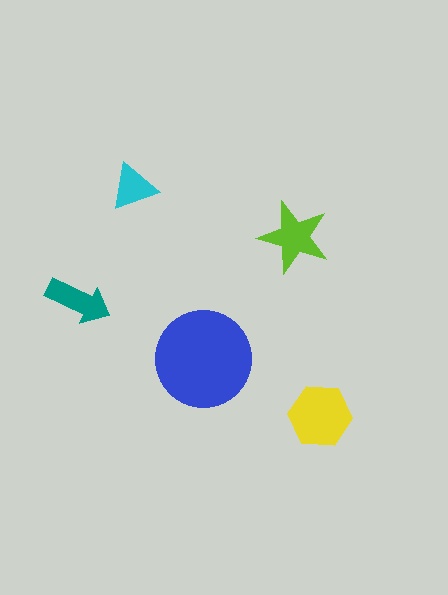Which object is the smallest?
The cyan triangle.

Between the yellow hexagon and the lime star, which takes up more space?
The yellow hexagon.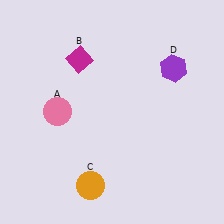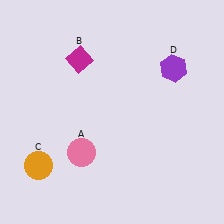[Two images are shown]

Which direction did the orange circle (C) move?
The orange circle (C) moved left.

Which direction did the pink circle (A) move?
The pink circle (A) moved down.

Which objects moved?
The objects that moved are: the pink circle (A), the orange circle (C).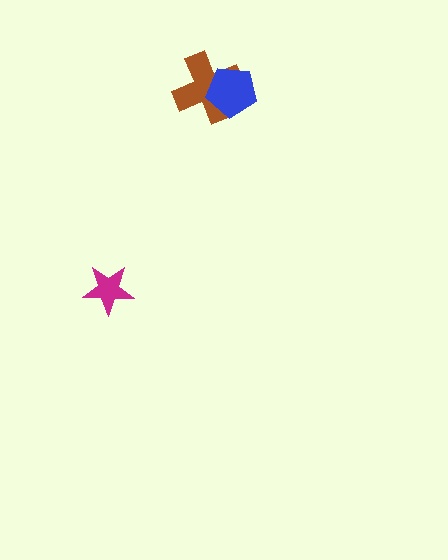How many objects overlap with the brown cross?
1 object overlaps with the brown cross.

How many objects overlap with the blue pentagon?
1 object overlaps with the blue pentagon.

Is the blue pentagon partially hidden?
No, no other shape covers it.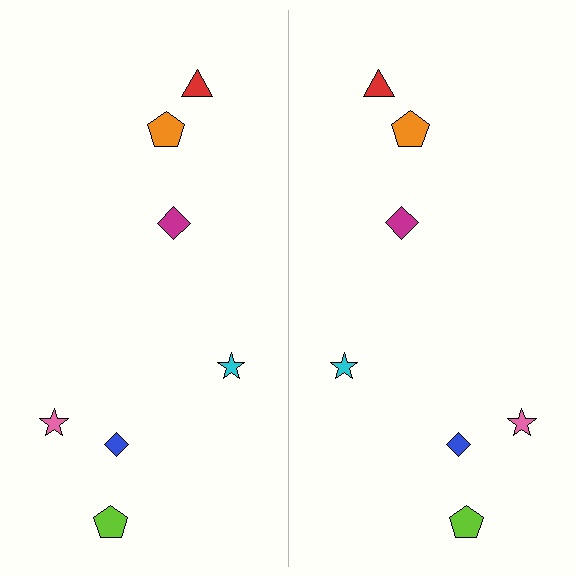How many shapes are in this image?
There are 14 shapes in this image.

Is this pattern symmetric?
Yes, this pattern has bilateral (reflection) symmetry.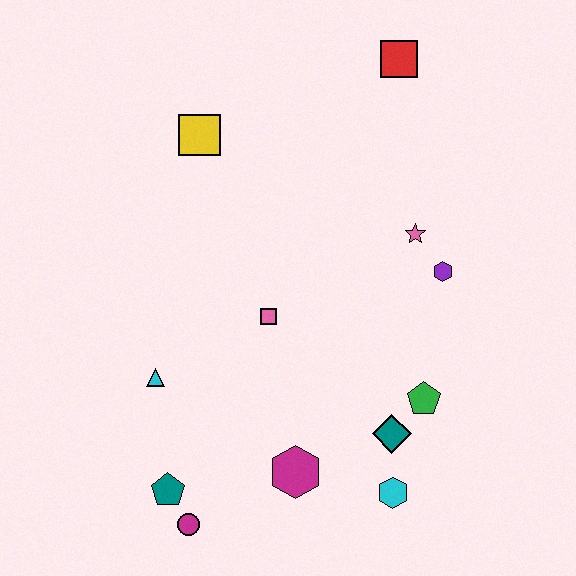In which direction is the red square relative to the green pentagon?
The red square is above the green pentagon.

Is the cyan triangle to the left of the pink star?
Yes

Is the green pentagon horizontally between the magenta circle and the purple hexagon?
Yes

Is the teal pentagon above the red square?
No